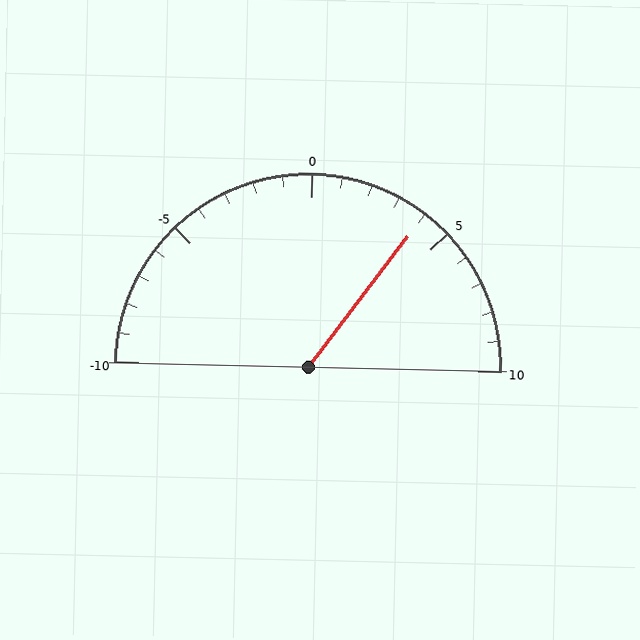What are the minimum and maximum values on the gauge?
The gauge ranges from -10 to 10.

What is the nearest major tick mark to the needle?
The nearest major tick mark is 5.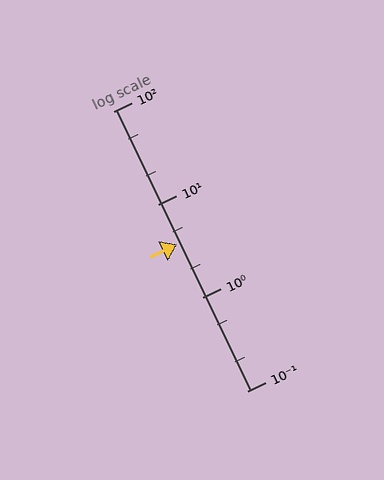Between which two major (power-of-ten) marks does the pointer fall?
The pointer is between 1 and 10.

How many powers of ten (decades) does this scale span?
The scale spans 3 decades, from 0.1 to 100.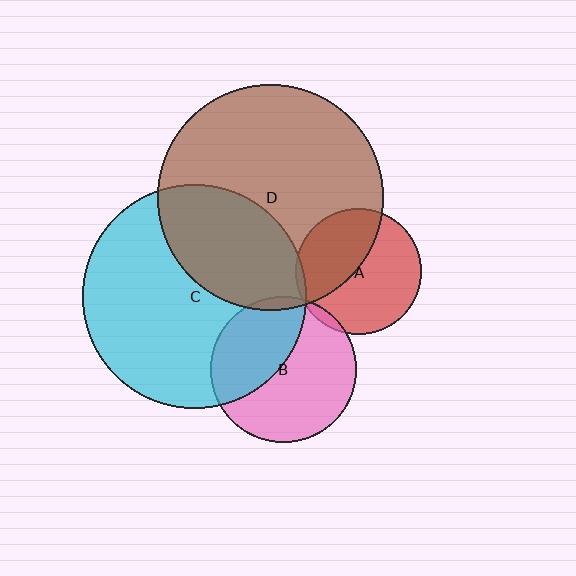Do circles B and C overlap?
Yes.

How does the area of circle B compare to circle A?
Approximately 1.4 times.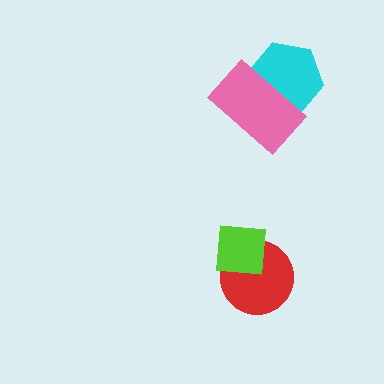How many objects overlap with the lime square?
1 object overlaps with the lime square.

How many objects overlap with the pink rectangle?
1 object overlaps with the pink rectangle.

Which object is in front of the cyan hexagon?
The pink rectangle is in front of the cyan hexagon.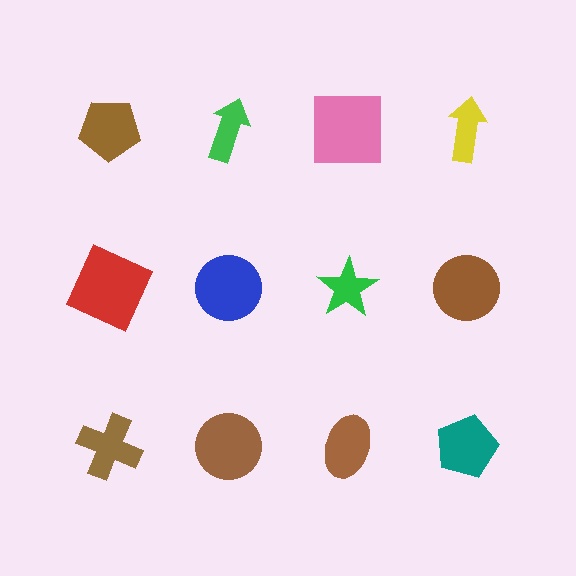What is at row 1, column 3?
A pink square.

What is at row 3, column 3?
A brown ellipse.